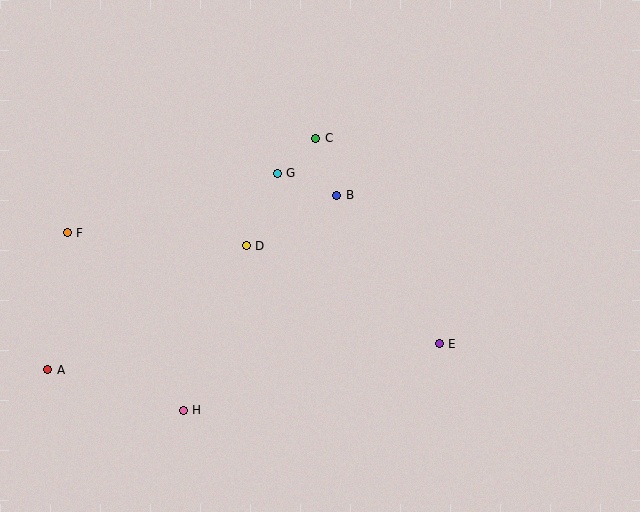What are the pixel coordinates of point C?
Point C is at (316, 138).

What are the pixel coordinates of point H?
Point H is at (183, 410).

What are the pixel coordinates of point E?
Point E is at (439, 344).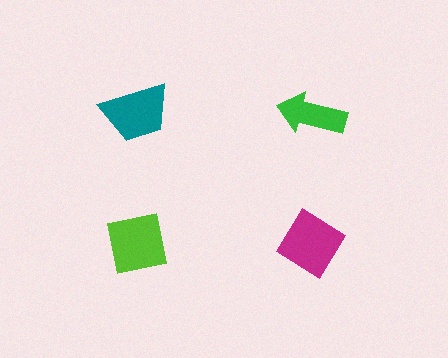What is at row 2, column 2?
A magenta diamond.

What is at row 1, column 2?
A green arrow.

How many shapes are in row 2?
2 shapes.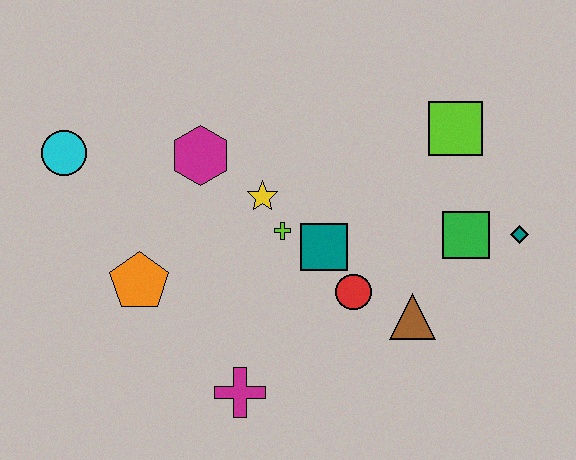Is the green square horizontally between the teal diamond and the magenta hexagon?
Yes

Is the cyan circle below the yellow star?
No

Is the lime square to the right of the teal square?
Yes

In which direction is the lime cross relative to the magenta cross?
The lime cross is above the magenta cross.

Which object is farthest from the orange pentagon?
The teal diamond is farthest from the orange pentagon.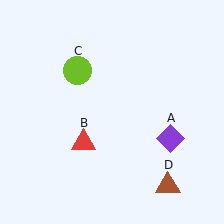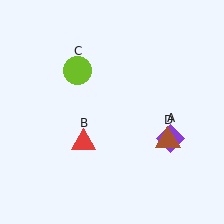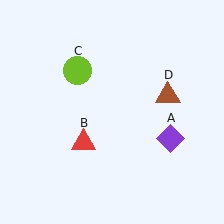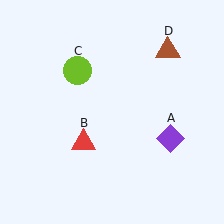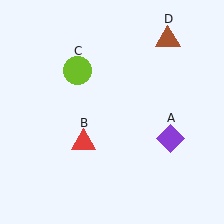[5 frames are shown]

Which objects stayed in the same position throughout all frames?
Purple diamond (object A) and red triangle (object B) and lime circle (object C) remained stationary.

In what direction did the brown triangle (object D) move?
The brown triangle (object D) moved up.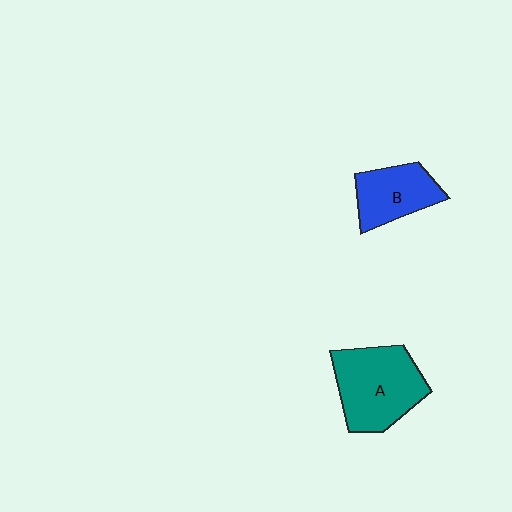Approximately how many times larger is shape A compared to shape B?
Approximately 1.5 times.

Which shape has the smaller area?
Shape B (blue).